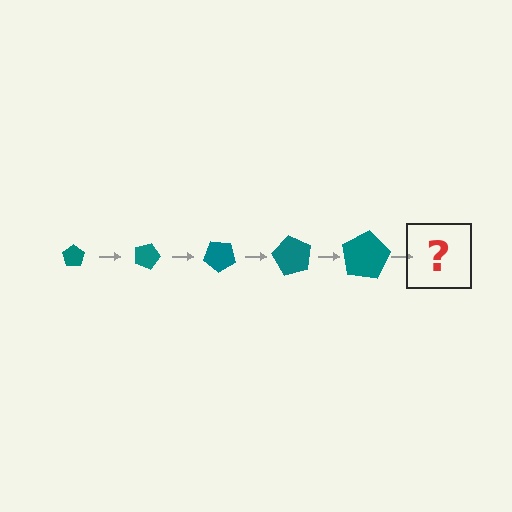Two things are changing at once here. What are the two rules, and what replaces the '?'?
The two rules are that the pentagon grows larger each step and it rotates 20 degrees each step. The '?' should be a pentagon, larger than the previous one and rotated 100 degrees from the start.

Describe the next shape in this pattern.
It should be a pentagon, larger than the previous one and rotated 100 degrees from the start.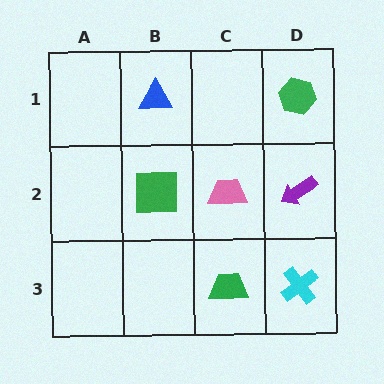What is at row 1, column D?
A green hexagon.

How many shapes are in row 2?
3 shapes.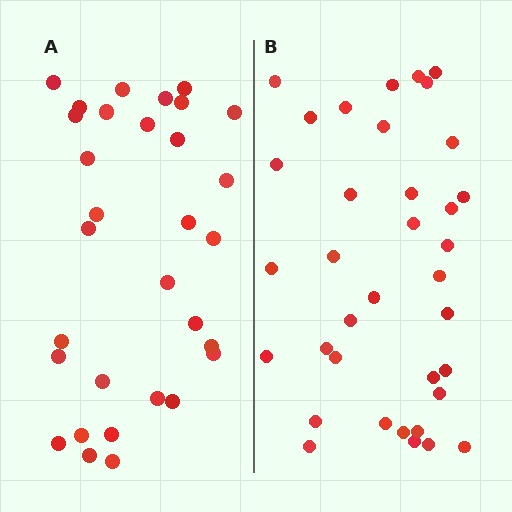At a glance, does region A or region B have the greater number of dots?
Region B (the right region) has more dots.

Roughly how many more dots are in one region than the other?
Region B has about 5 more dots than region A.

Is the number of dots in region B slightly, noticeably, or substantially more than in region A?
Region B has only slightly more — the two regions are fairly close. The ratio is roughly 1.2 to 1.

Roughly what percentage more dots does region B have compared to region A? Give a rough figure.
About 15% more.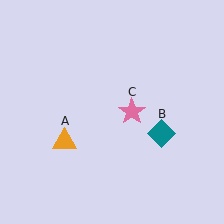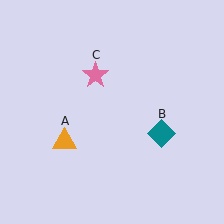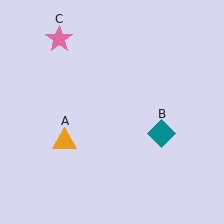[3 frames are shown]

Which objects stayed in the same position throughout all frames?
Orange triangle (object A) and teal diamond (object B) remained stationary.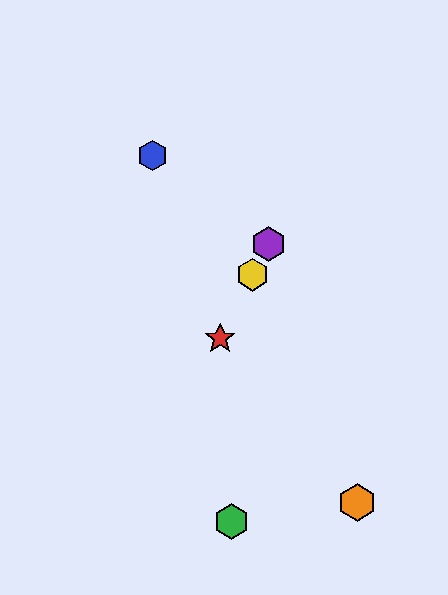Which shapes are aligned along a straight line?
The red star, the yellow hexagon, the purple hexagon are aligned along a straight line.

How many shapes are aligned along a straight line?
3 shapes (the red star, the yellow hexagon, the purple hexagon) are aligned along a straight line.